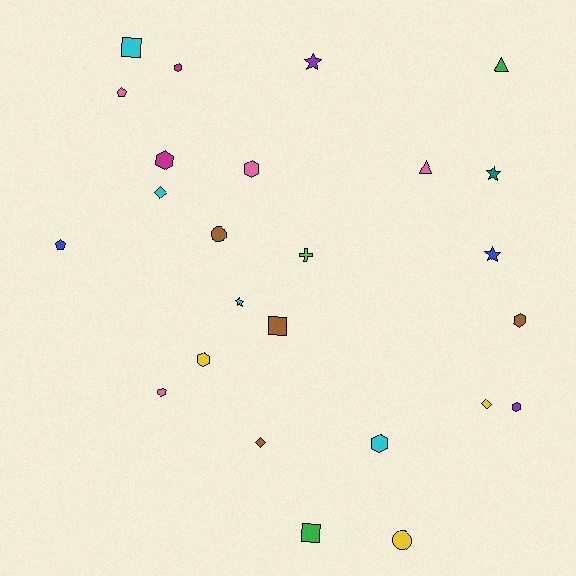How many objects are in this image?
There are 25 objects.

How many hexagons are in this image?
There are 8 hexagons.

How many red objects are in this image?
There are no red objects.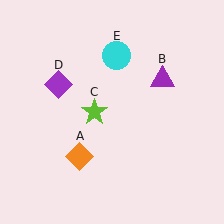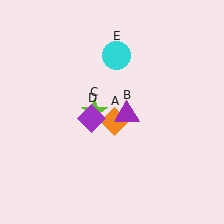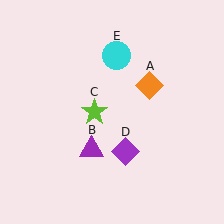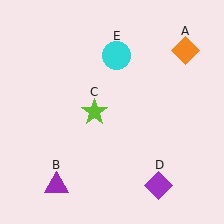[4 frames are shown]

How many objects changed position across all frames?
3 objects changed position: orange diamond (object A), purple triangle (object B), purple diamond (object D).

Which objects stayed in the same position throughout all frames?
Lime star (object C) and cyan circle (object E) remained stationary.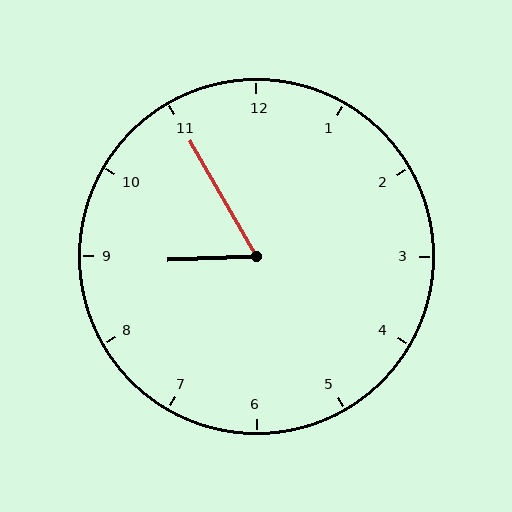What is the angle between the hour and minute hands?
Approximately 62 degrees.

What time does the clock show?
8:55.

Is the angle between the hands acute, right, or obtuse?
It is acute.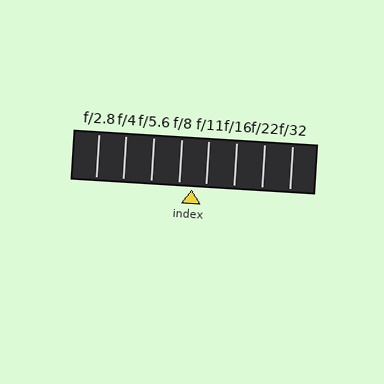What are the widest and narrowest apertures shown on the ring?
The widest aperture shown is f/2.8 and the narrowest is f/32.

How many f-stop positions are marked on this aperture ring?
There are 8 f-stop positions marked.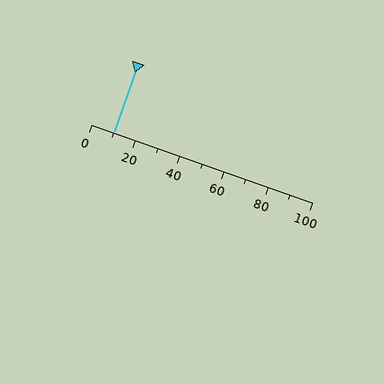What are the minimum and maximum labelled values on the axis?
The axis runs from 0 to 100.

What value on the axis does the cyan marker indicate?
The marker indicates approximately 10.